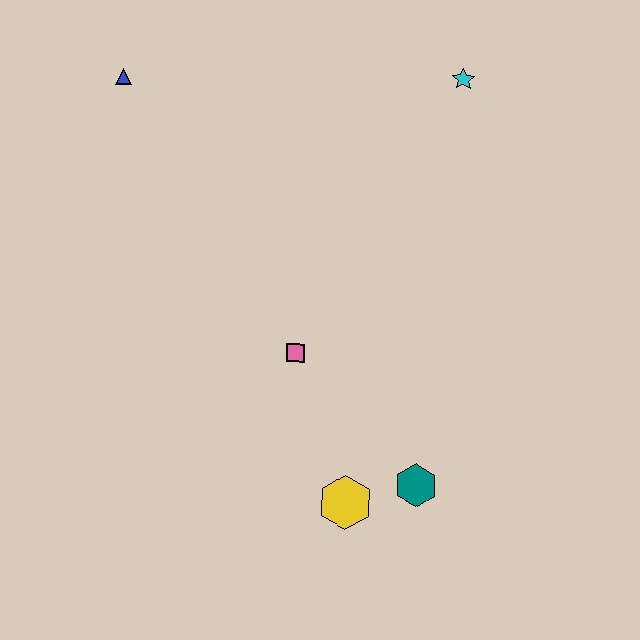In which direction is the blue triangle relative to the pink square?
The blue triangle is above the pink square.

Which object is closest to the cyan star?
The pink square is closest to the cyan star.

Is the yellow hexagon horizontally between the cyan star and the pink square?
Yes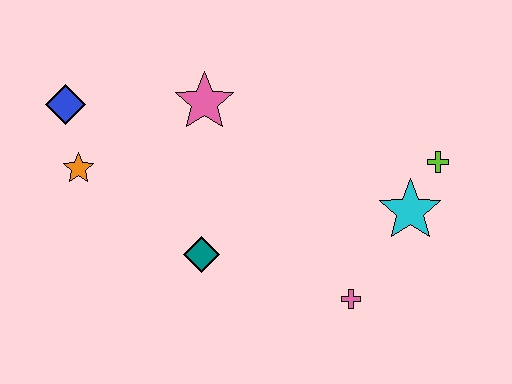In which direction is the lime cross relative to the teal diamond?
The lime cross is to the right of the teal diamond.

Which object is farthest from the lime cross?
The blue diamond is farthest from the lime cross.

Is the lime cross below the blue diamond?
Yes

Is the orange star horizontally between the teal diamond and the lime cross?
No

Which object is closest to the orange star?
The blue diamond is closest to the orange star.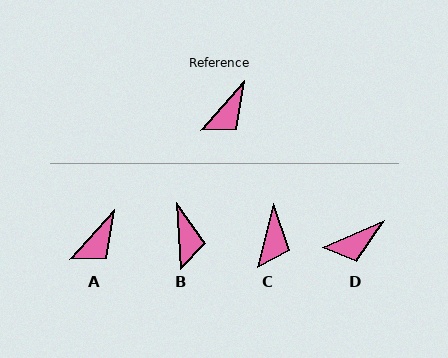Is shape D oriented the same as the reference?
No, it is off by about 25 degrees.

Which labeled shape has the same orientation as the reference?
A.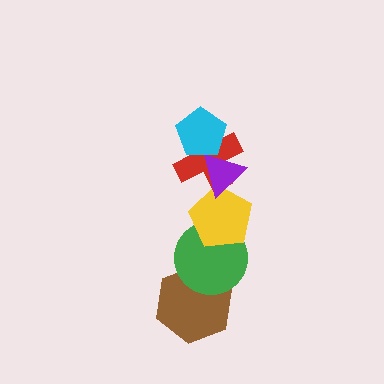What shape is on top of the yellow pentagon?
The red cross is on top of the yellow pentagon.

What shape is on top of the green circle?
The yellow pentagon is on top of the green circle.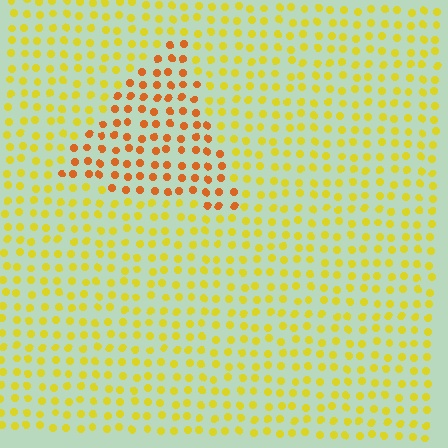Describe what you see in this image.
The image is filled with small yellow elements in a uniform arrangement. A triangle-shaped region is visible where the elements are tinted to a slightly different hue, forming a subtle color boundary.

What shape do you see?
I see a triangle.